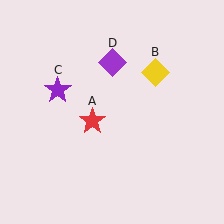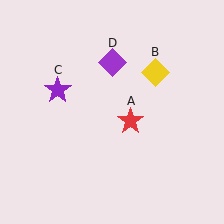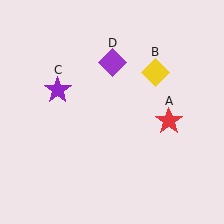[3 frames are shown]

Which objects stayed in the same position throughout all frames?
Yellow diamond (object B) and purple star (object C) and purple diamond (object D) remained stationary.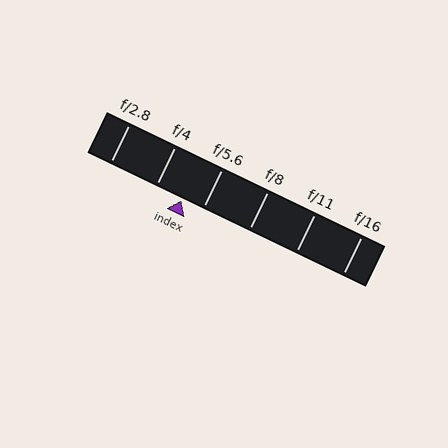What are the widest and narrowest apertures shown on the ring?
The widest aperture shown is f/2.8 and the narrowest is f/16.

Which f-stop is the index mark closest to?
The index mark is closest to f/5.6.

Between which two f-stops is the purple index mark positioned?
The index mark is between f/4 and f/5.6.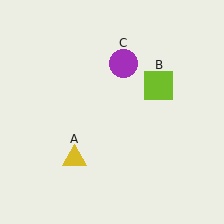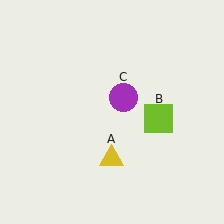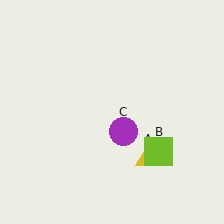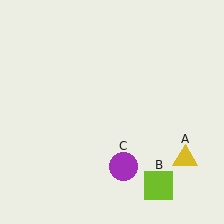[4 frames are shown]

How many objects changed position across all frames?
3 objects changed position: yellow triangle (object A), lime square (object B), purple circle (object C).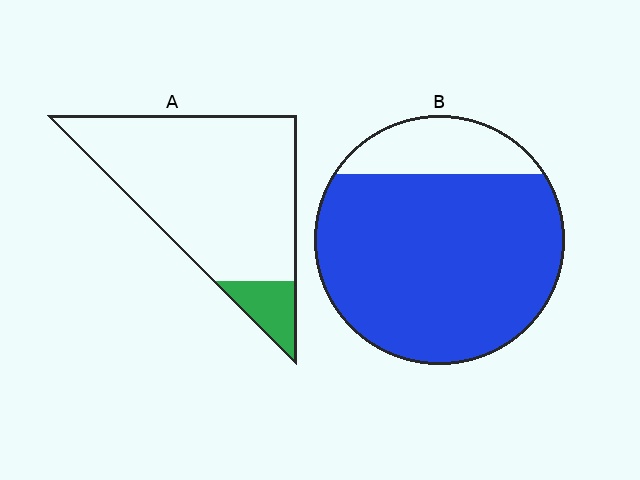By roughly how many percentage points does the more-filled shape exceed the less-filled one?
By roughly 70 percentage points (B over A).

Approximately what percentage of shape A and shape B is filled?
A is approximately 10% and B is approximately 80%.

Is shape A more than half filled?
No.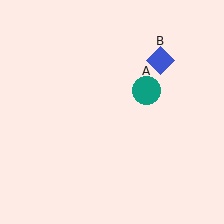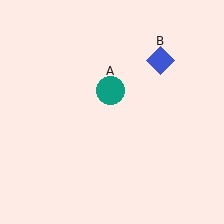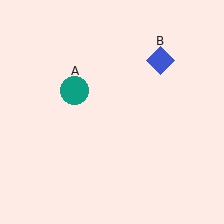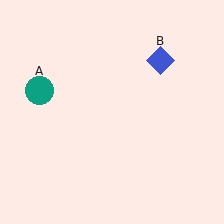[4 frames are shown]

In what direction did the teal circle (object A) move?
The teal circle (object A) moved left.